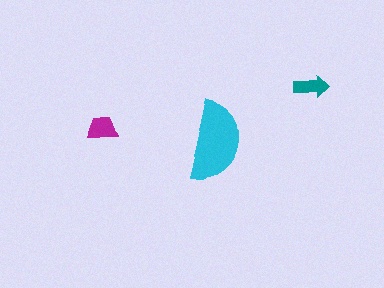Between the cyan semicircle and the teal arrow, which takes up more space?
The cyan semicircle.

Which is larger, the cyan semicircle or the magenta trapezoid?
The cyan semicircle.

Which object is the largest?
The cyan semicircle.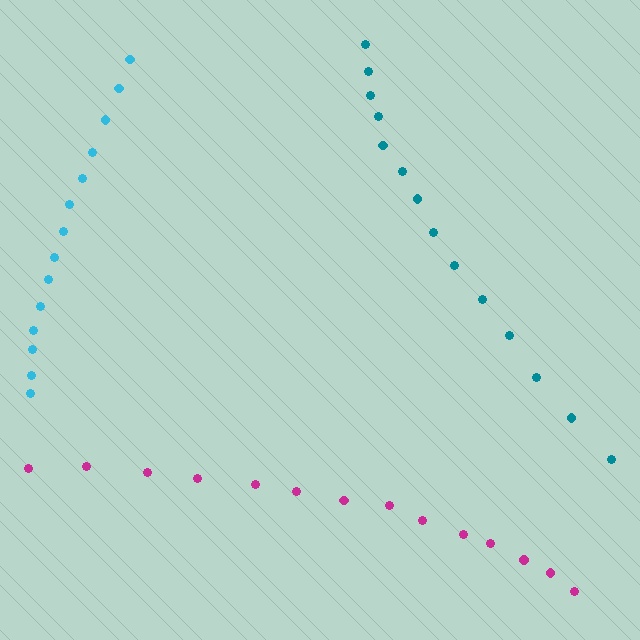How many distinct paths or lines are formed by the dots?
There are 3 distinct paths.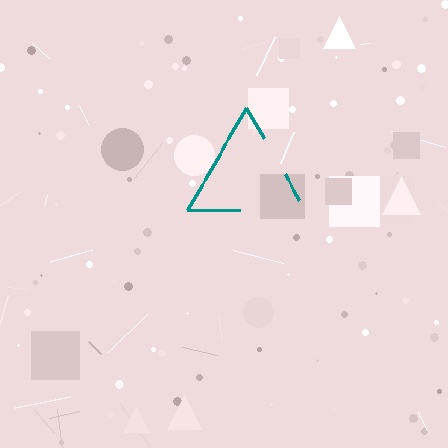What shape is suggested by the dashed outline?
The dashed outline suggests a triangle.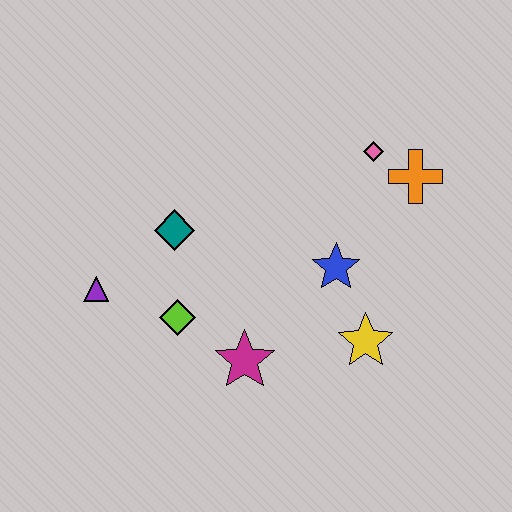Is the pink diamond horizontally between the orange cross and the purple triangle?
Yes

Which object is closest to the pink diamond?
The orange cross is closest to the pink diamond.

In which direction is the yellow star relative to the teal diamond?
The yellow star is to the right of the teal diamond.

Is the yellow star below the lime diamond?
Yes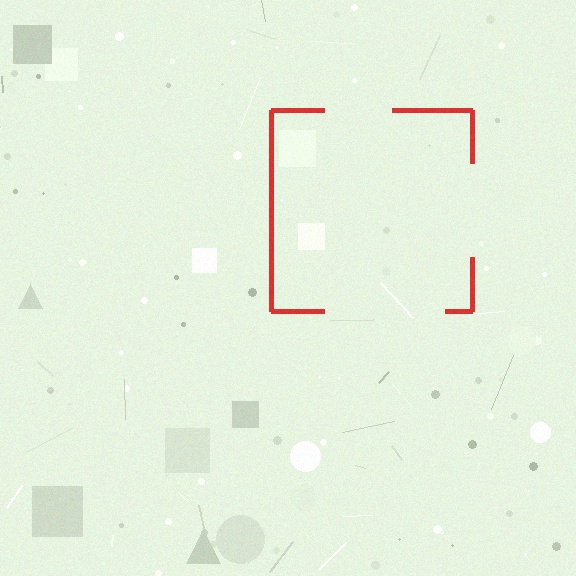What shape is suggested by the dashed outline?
The dashed outline suggests a square.